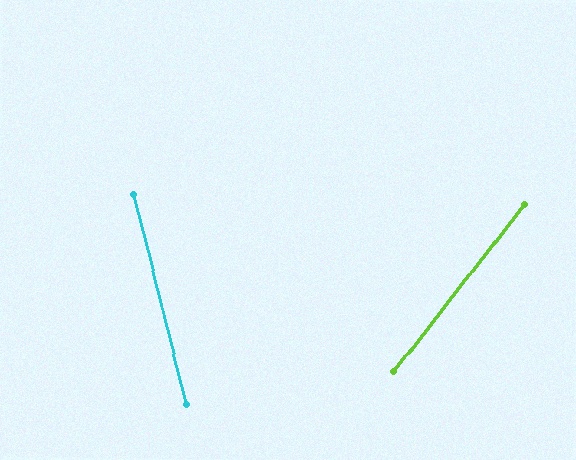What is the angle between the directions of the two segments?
Approximately 52 degrees.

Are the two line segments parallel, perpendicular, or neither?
Neither parallel nor perpendicular — they differ by about 52°.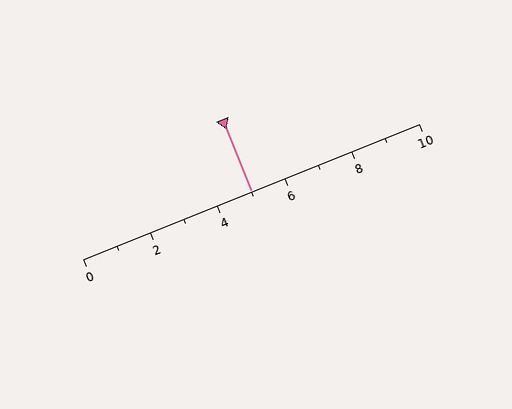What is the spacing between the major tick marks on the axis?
The major ticks are spaced 2 apart.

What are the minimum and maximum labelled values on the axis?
The axis runs from 0 to 10.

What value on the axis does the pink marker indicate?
The marker indicates approximately 5.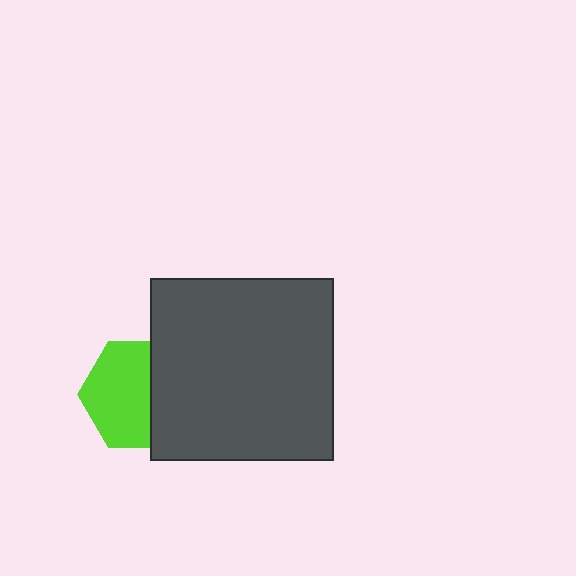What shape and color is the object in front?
The object in front is a dark gray square.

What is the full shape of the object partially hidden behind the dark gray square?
The partially hidden object is a lime hexagon.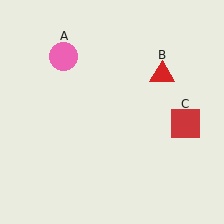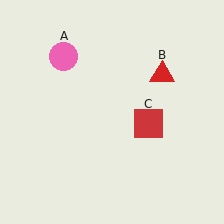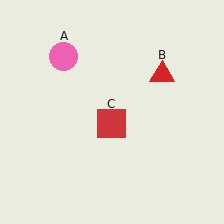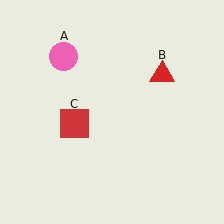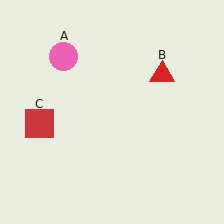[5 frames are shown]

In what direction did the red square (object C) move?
The red square (object C) moved left.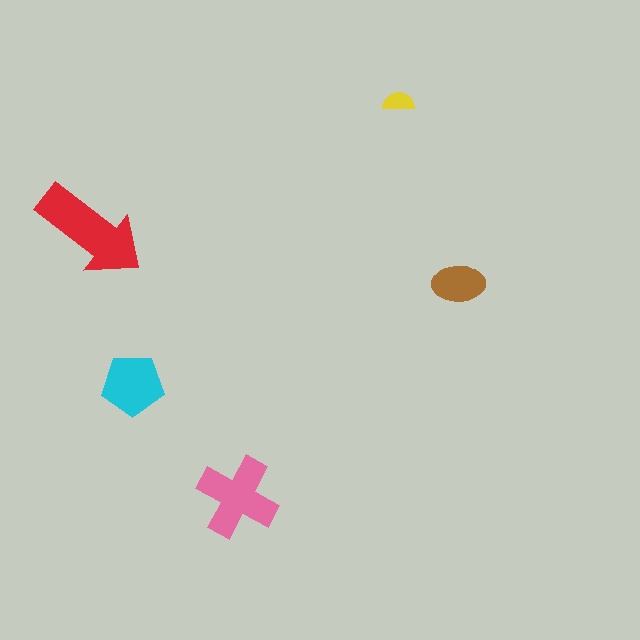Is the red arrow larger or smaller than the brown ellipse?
Larger.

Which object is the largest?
The red arrow.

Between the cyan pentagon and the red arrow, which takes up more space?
The red arrow.